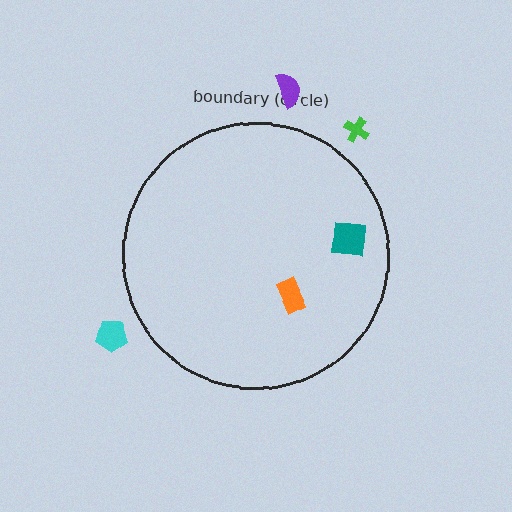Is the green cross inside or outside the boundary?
Outside.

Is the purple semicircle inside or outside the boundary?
Outside.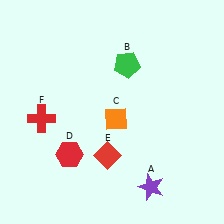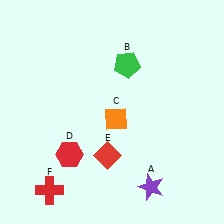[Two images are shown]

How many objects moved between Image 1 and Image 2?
1 object moved between the two images.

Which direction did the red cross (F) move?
The red cross (F) moved down.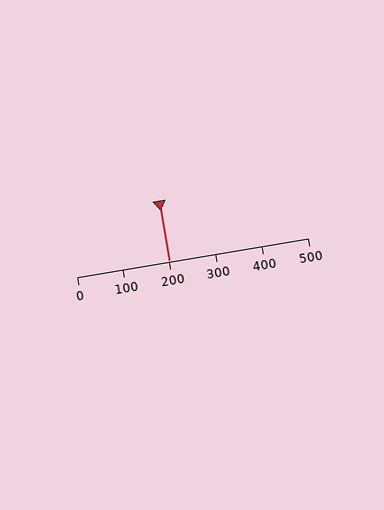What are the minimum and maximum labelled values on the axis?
The axis runs from 0 to 500.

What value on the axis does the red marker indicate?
The marker indicates approximately 200.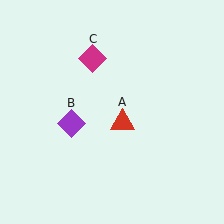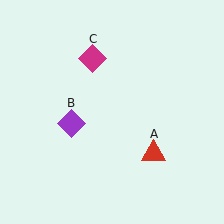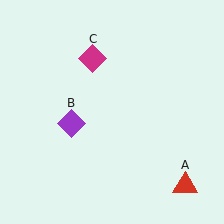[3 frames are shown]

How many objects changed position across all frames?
1 object changed position: red triangle (object A).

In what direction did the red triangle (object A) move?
The red triangle (object A) moved down and to the right.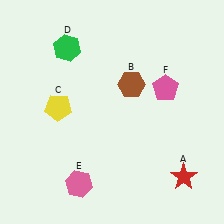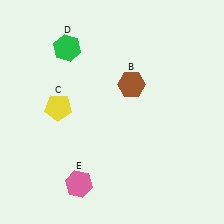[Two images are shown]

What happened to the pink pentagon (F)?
The pink pentagon (F) was removed in Image 2. It was in the top-right area of Image 1.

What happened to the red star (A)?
The red star (A) was removed in Image 2. It was in the bottom-right area of Image 1.